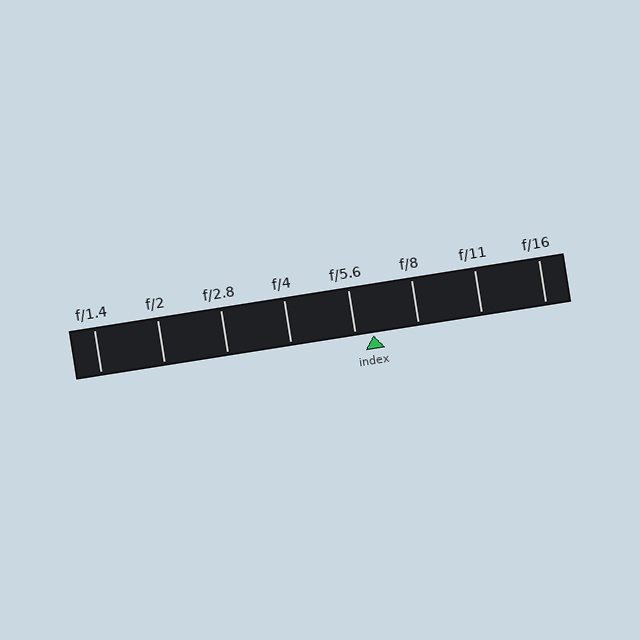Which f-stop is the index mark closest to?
The index mark is closest to f/5.6.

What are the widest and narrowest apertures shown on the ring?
The widest aperture shown is f/1.4 and the narrowest is f/16.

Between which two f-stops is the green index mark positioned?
The index mark is between f/5.6 and f/8.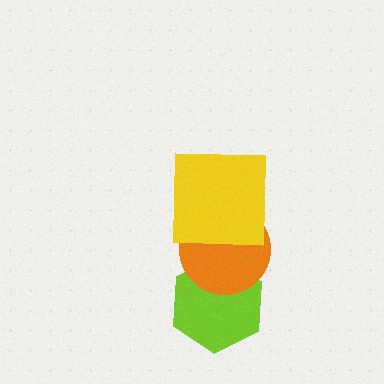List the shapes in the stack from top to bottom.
From top to bottom: the yellow square, the orange circle, the lime hexagon.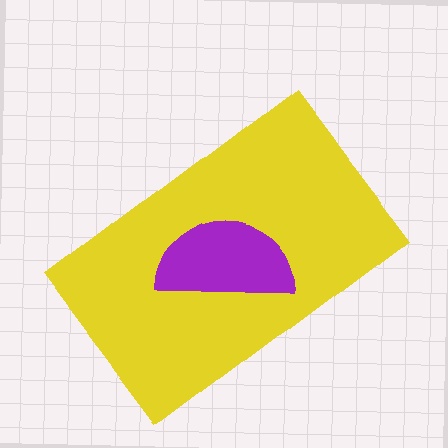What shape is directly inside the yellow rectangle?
The purple semicircle.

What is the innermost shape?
The purple semicircle.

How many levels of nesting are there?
2.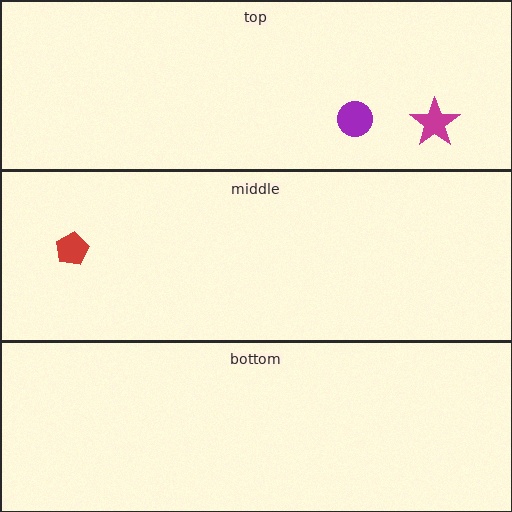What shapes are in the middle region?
The red pentagon.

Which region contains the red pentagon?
The middle region.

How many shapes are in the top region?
2.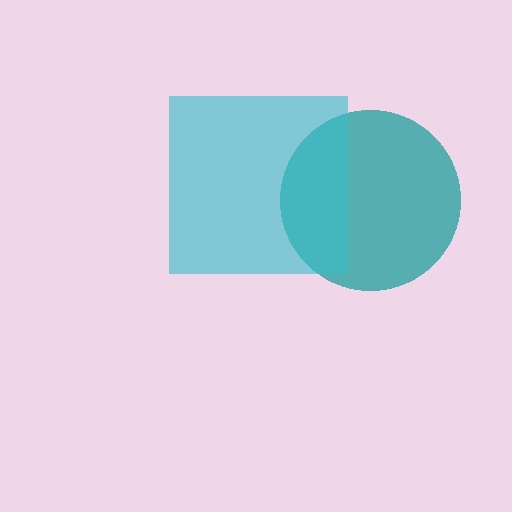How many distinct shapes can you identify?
There are 2 distinct shapes: a teal circle, a cyan square.